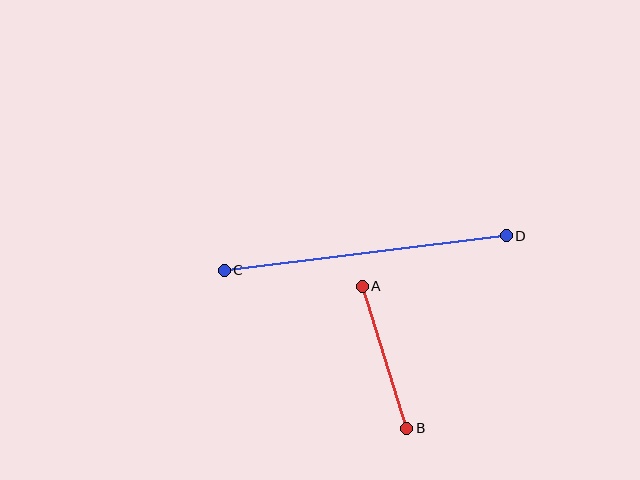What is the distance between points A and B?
The distance is approximately 149 pixels.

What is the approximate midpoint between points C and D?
The midpoint is at approximately (365, 253) pixels.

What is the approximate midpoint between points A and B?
The midpoint is at approximately (385, 357) pixels.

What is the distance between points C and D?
The distance is approximately 284 pixels.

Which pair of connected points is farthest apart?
Points C and D are farthest apart.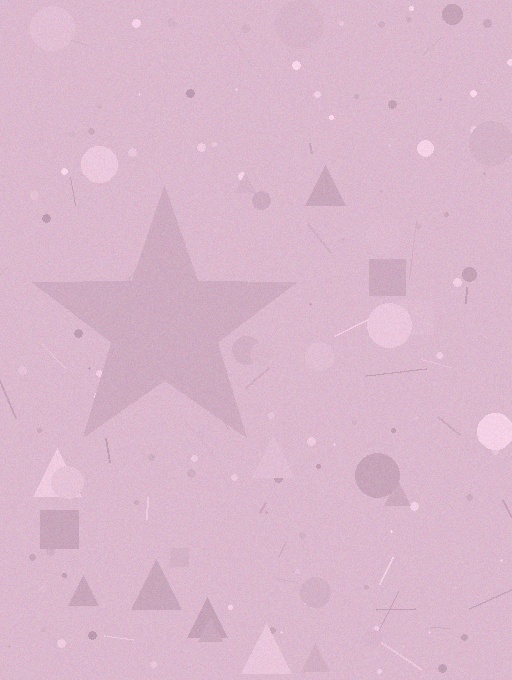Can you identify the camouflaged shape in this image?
The camouflaged shape is a star.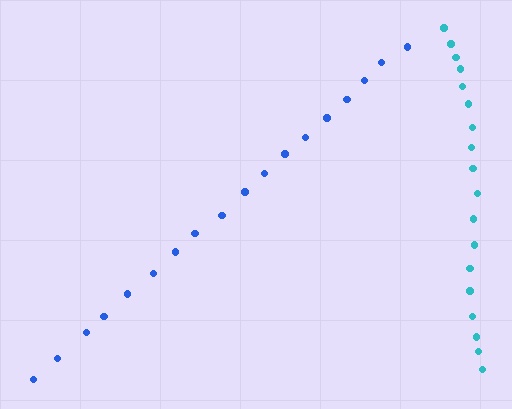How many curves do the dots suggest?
There are 2 distinct paths.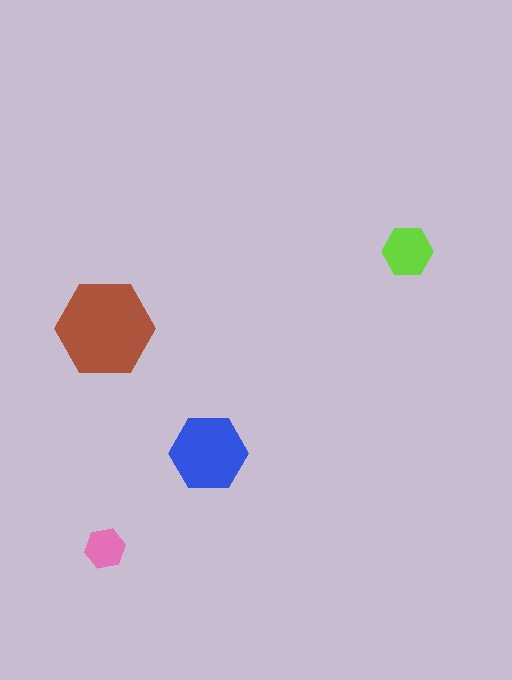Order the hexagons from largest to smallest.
the brown one, the blue one, the lime one, the pink one.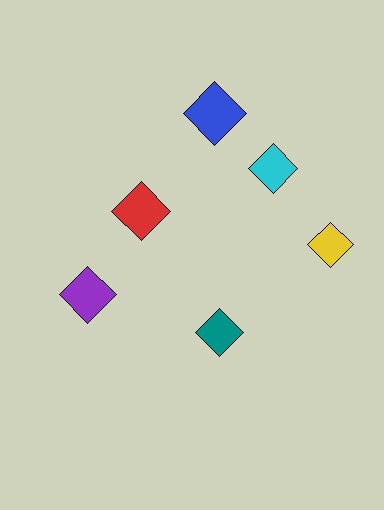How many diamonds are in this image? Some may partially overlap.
There are 6 diamonds.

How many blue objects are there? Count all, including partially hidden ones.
There is 1 blue object.